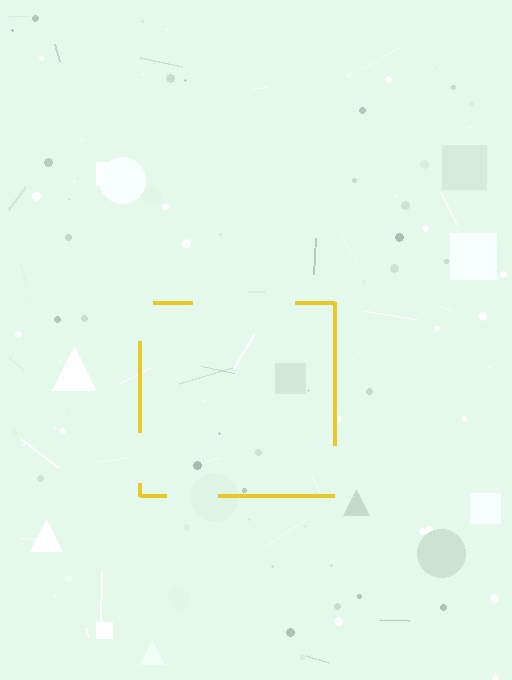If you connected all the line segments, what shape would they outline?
They would outline a square.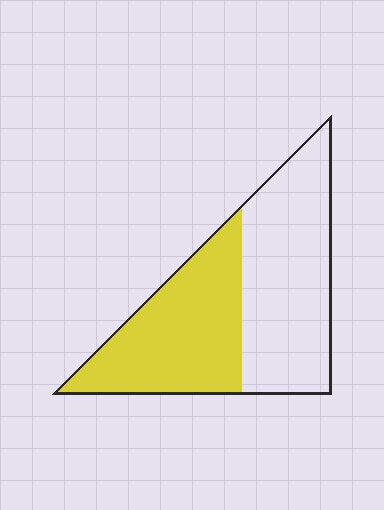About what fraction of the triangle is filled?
About one half (1/2).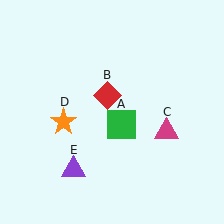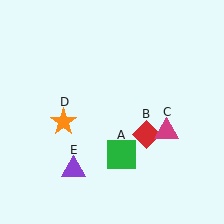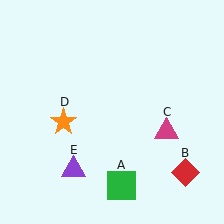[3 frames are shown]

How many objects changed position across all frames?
2 objects changed position: green square (object A), red diamond (object B).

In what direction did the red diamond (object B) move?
The red diamond (object B) moved down and to the right.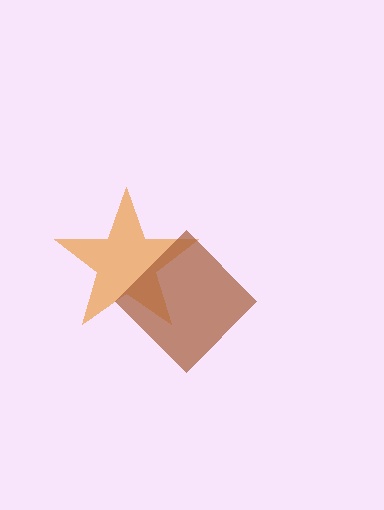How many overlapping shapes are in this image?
There are 2 overlapping shapes in the image.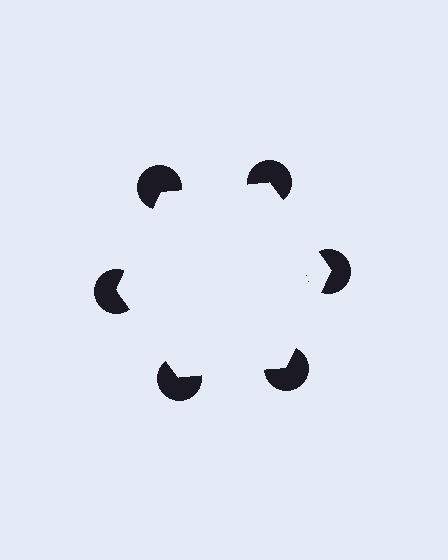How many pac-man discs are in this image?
There are 6 — one at each vertex of the illusory hexagon.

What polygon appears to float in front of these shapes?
An illusory hexagon — its edges are inferred from the aligned wedge cuts in the pac-man discs, not physically drawn.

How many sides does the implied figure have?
6 sides.